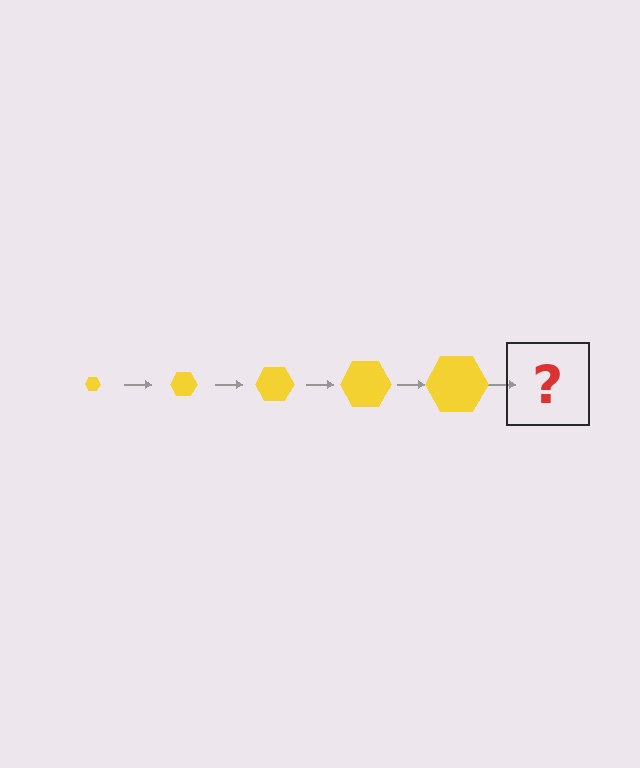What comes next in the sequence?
The next element should be a yellow hexagon, larger than the previous one.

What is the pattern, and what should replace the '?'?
The pattern is that the hexagon gets progressively larger each step. The '?' should be a yellow hexagon, larger than the previous one.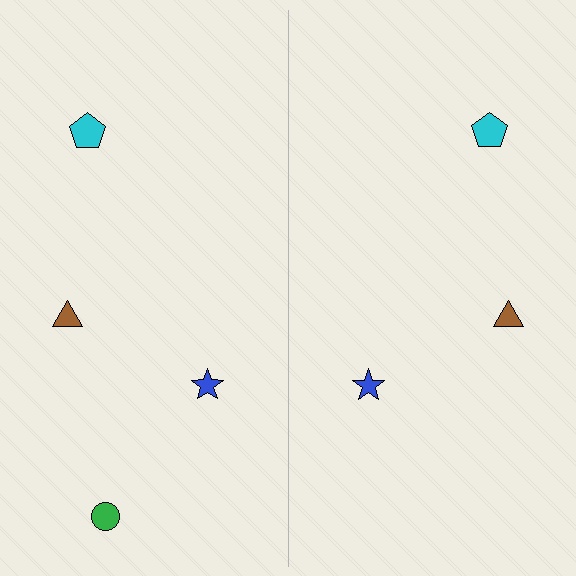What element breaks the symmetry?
A green circle is missing from the right side.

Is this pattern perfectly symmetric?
No, the pattern is not perfectly symmetric. A green circle is missing from the right side.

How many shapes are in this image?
There are 7 shapes in this image.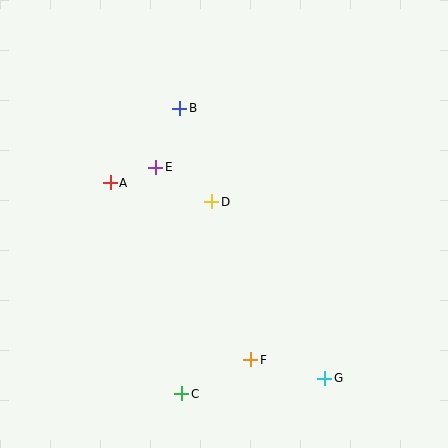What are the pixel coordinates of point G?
Point G is at (324, 378).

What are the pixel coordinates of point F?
Point F is at (251, 360).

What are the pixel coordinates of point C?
Point C is at (182, 394).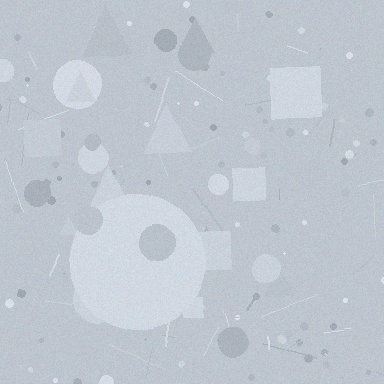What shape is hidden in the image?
A circle is hidden in the image.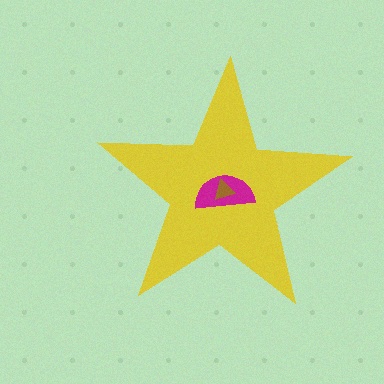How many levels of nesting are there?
3.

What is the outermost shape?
The yellow star.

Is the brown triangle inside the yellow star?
Yes.